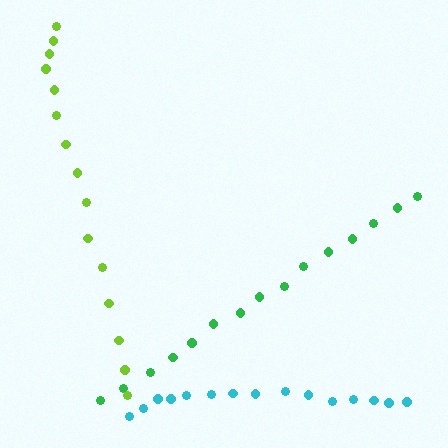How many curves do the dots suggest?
There are 3 distinct paths.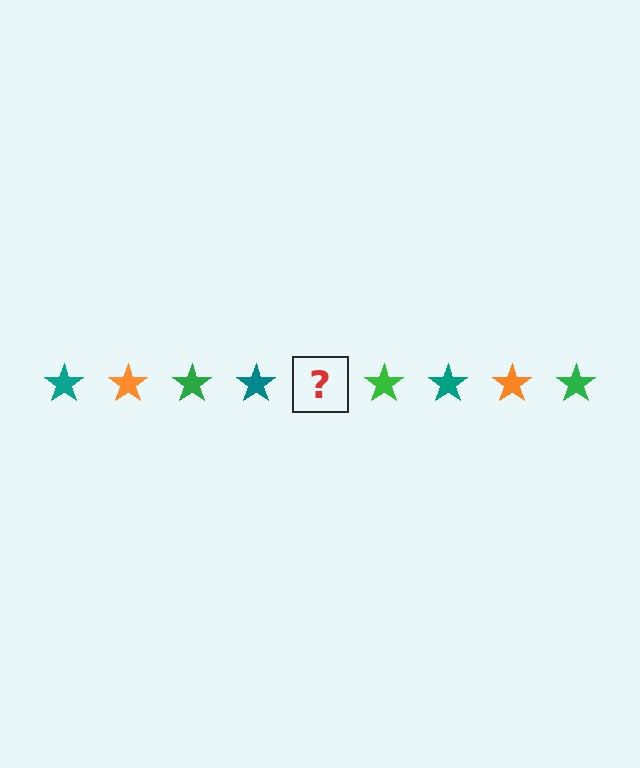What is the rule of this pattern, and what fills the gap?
The rule is that the pattern cycles through teal, orange, green stars. The gap should be filled with an orange star.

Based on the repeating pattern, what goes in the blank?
The blank should be an orange star.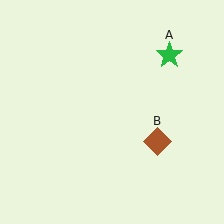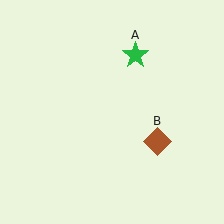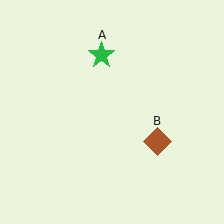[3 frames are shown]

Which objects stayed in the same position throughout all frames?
Brown diamond (object B) remained stationary.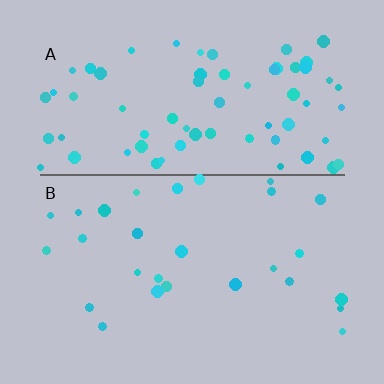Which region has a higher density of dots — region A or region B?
A (the top).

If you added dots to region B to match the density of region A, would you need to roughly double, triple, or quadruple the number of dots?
Approximately triple.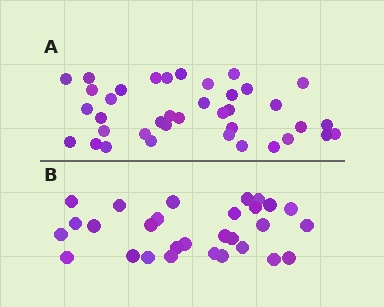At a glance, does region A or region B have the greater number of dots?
Region A (the top region) has more dots.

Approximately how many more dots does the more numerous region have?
Region A has roughly 8 or so more dots than region B.